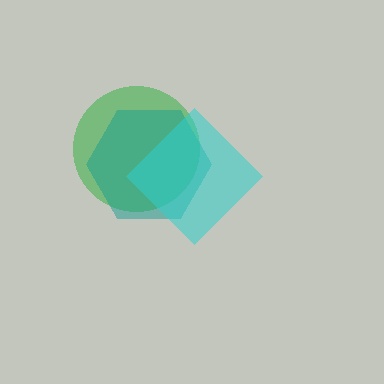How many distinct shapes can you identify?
There are 3 distinct shapes: a green circle, a teal hexagon, a cyan diamond.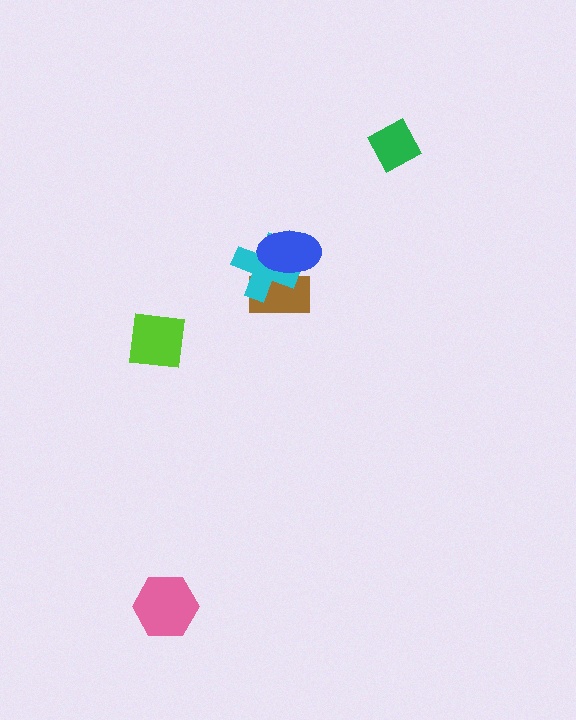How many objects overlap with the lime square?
0 objects overlap with the lime square.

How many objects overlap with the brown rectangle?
2 objects overlap with the brown rectangle.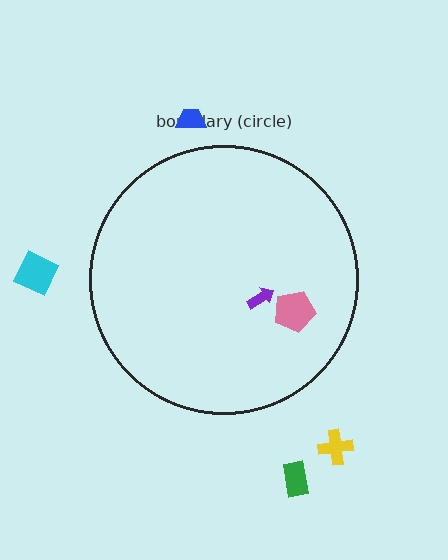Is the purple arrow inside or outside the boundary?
Inside.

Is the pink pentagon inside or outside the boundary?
Inside.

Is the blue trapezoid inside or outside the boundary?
Outside.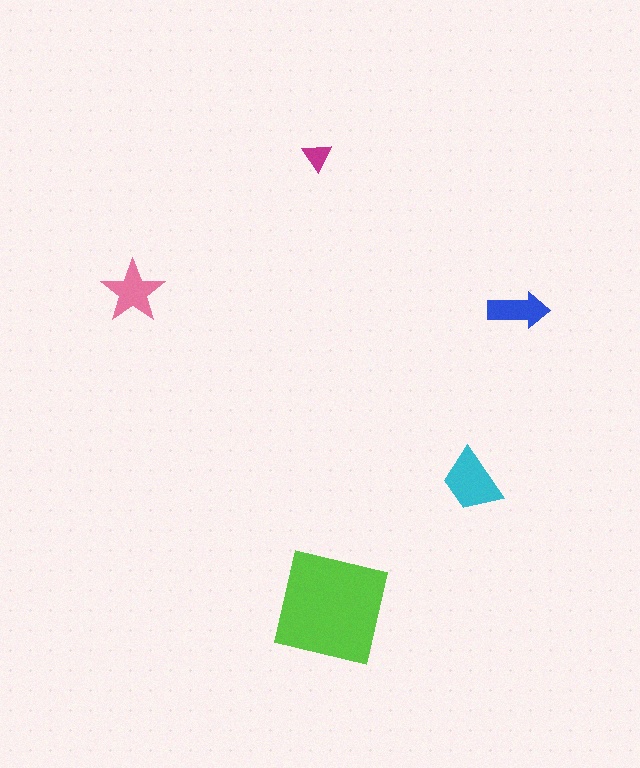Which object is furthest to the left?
The pink star is leftmost.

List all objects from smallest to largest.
The magenta triangle, the blue arrow, the pink star, the cyan trapezoid, the lime square.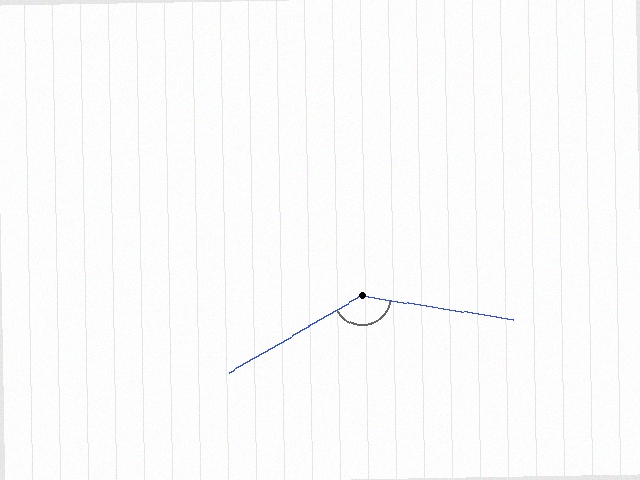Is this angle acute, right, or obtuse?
It is obtuse.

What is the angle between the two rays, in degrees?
Approximately 141 degrees.